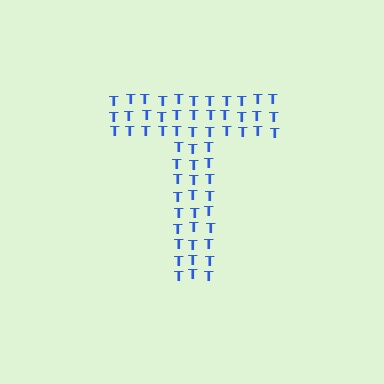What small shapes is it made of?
It is made of small letter T's.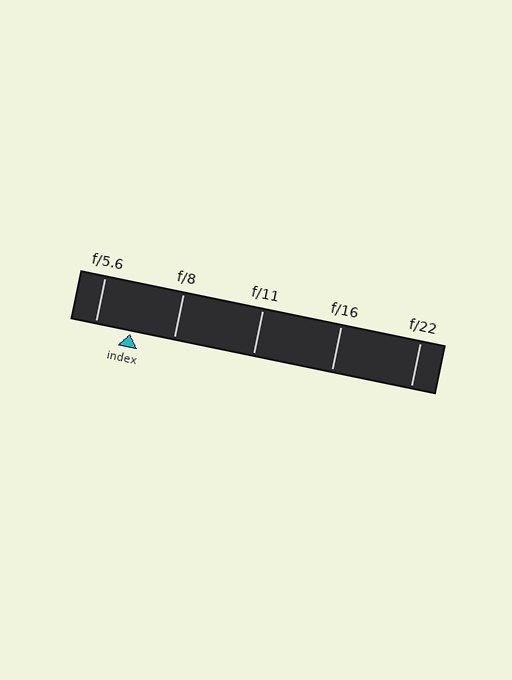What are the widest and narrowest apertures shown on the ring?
The widest aperture shown is f/5.6 and the narrowest is f/22.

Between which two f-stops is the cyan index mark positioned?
The index mark is between f/5.6 and f/8.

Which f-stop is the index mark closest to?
The index mark is closest to f/5.6.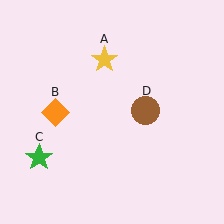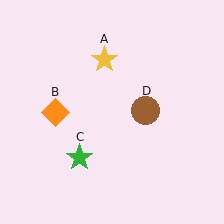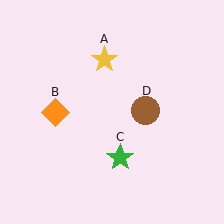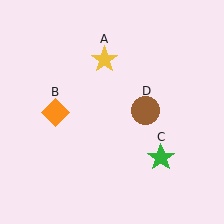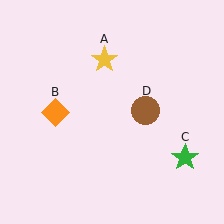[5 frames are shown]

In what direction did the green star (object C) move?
The green star (object C) moved right.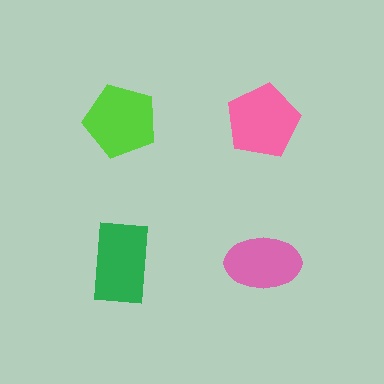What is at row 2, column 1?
A green rectangle.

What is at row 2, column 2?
A pink ellipse.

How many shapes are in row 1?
2 shapes.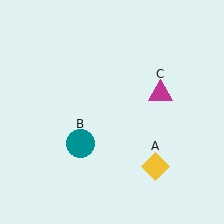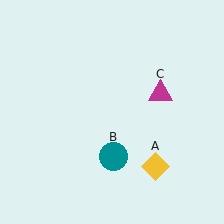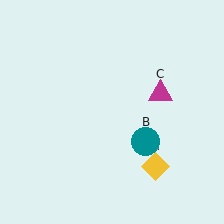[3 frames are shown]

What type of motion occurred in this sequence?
The teal circle (object B) rotated counterclockwise around the center of the scene.